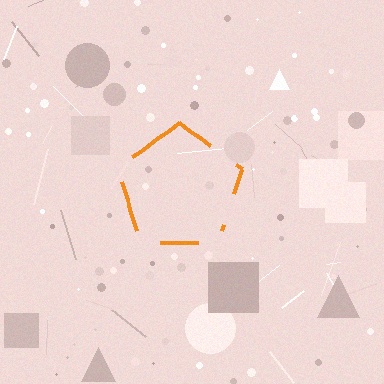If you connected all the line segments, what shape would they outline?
They would outline a pentagon.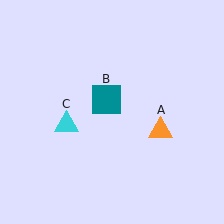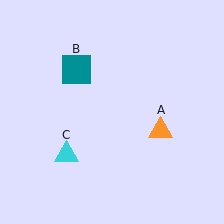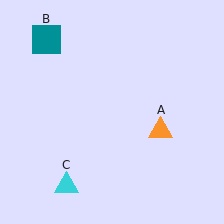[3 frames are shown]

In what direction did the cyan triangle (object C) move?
The cyan triangle (object C) moved down.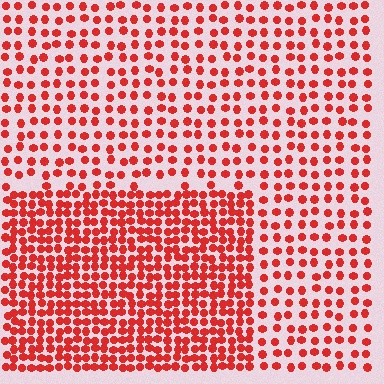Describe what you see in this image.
The image contains small red elements arranged at two different densities. A rectangle-shaped region is visible where the elements are more densely packed than the surrounding area.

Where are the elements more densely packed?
The elements are more densely packed inside the rectangle boundary.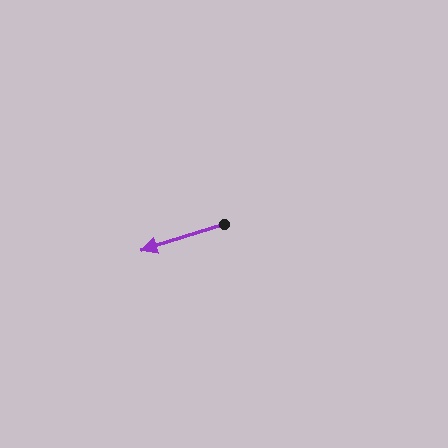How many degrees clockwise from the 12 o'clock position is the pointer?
Approximately 252 degrees.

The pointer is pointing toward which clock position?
Roughly 8 o'clock.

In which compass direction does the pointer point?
West.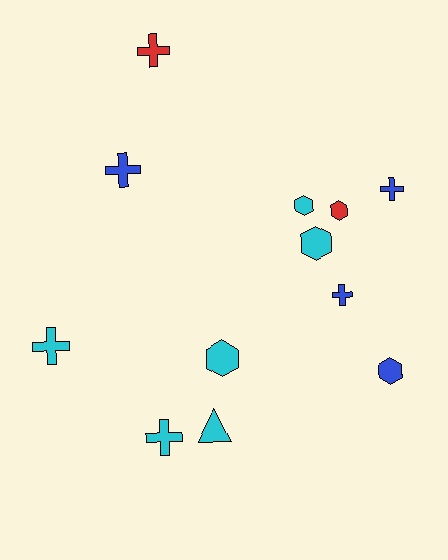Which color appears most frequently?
Cyan, with 6 objects.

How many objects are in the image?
There are 12 objects.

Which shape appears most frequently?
Cross, with 6 objects.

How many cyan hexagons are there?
There are 3 cyan hexagons.